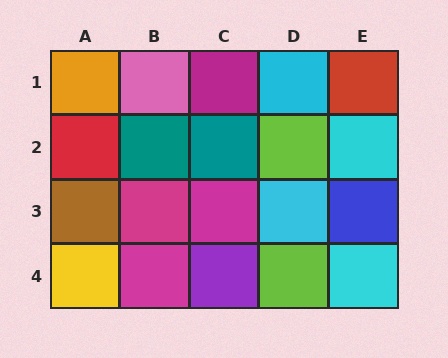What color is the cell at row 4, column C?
Purple.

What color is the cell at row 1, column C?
Magenta.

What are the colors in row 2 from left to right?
Red, teal, teal, lime, cyan.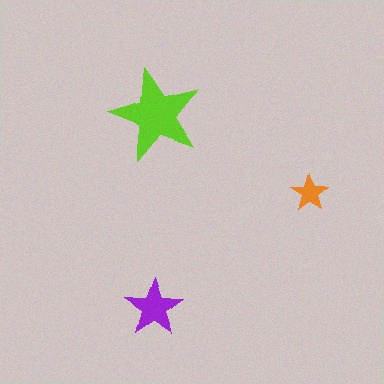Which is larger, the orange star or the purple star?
The purple one.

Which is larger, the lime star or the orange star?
The lime one.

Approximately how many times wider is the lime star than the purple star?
About 1.5 times wider.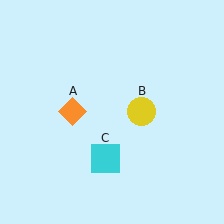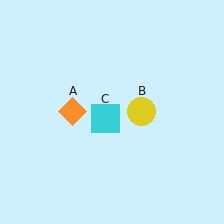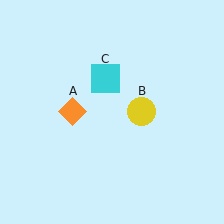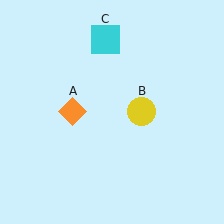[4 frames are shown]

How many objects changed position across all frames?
1 object changed position: cyan square (object C).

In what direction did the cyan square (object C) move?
The cyan square (object C) moved up.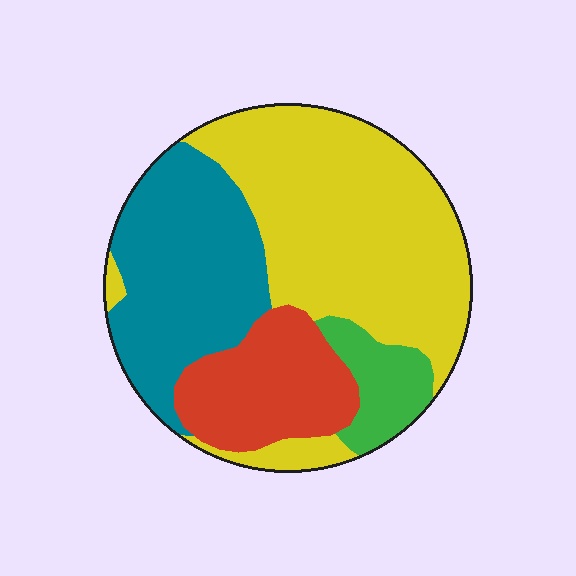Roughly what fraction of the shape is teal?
Teal covers roughly 30% of the shape.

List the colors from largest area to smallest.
From largest to smallest: yellow, teal, red, green.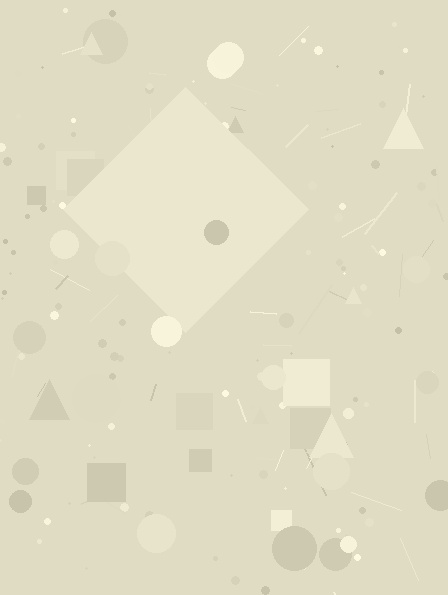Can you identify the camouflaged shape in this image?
The camouflaged shape is a diamond.